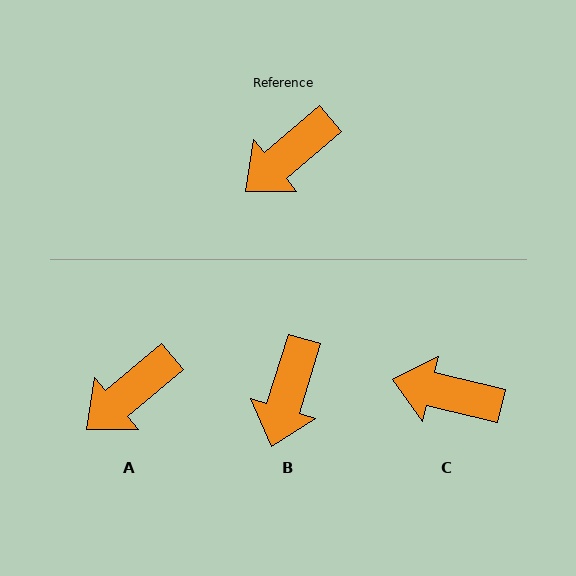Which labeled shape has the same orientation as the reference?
A.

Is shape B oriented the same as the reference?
No, it is off by about 33 degrees.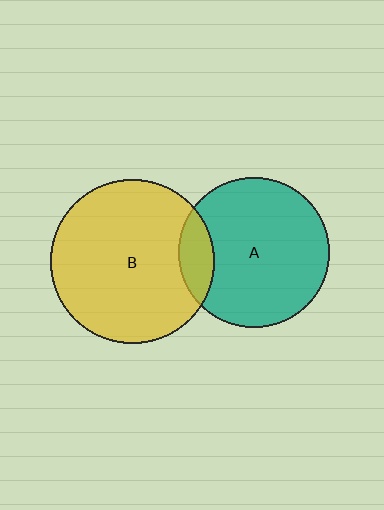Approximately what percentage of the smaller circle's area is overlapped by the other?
Approximately 15%.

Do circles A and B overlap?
Yes.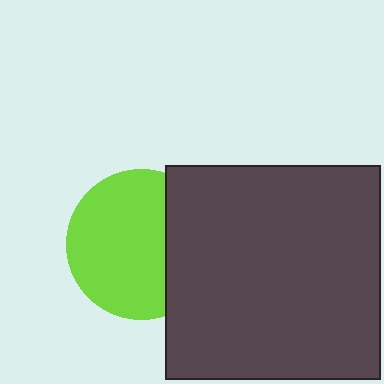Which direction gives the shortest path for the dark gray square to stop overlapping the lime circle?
Moving right gives the shortest separation.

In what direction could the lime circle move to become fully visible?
The lime circle could move left. That would shift it out from behind the dark gray square entirely.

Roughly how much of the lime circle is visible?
Most of it is visible (roughly 70%).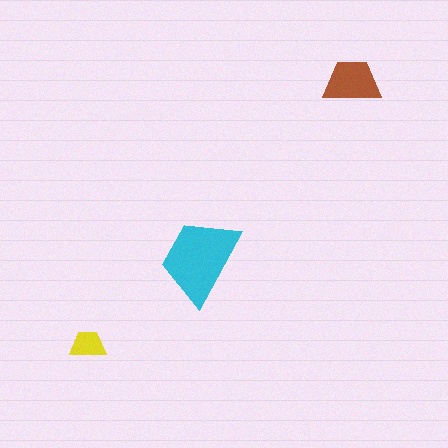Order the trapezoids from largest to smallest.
the cyan one, the brown one, the yellow one.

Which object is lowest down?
The yellow trapezoid is bottommost.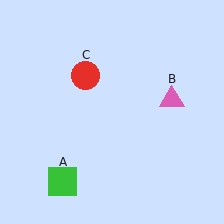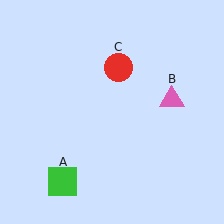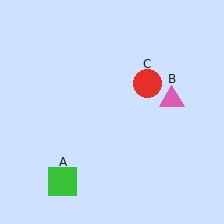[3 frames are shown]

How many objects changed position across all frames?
1 object changed position: red circle (object C).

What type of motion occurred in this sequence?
The red circle (object C) rotated clockwise around the center of the scene.